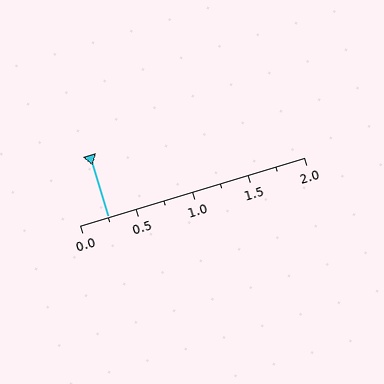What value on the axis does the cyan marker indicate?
The marker indicates approximately 0.25.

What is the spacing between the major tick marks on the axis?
The major ticks are spaced 0.5 apart.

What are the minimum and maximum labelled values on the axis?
The axis runs from 0.0 to 2.0.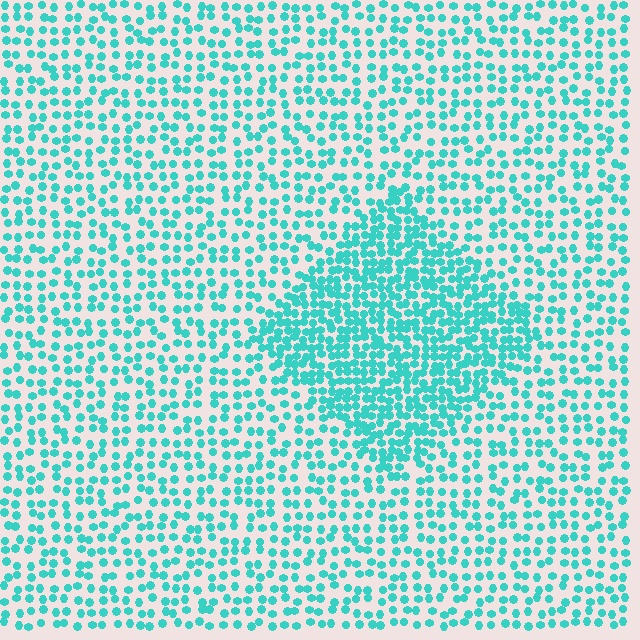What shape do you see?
I see a diamond.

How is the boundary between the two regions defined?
The boundary is defined by a change in element density (approximately 2.0x ratio). All elements are the same color, size, and shape.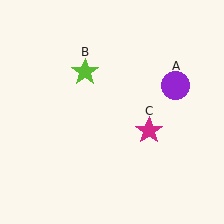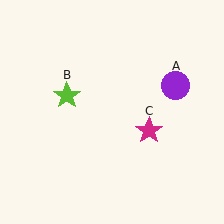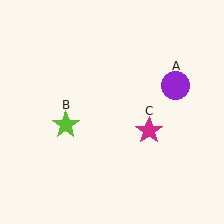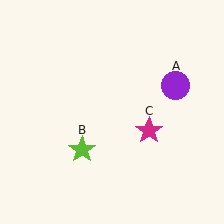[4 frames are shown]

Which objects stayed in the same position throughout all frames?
Purple circle (object A) and magenta star (object C) remained stationary.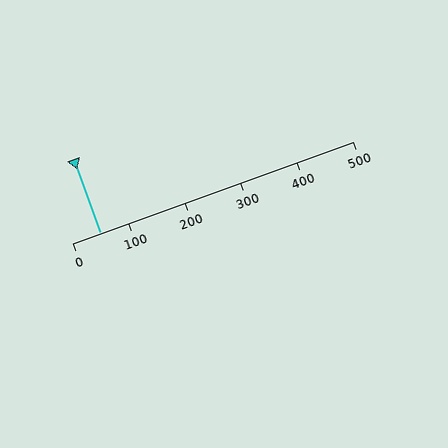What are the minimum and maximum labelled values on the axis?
The axis runs from 0 to 500.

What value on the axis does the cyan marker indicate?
The marker indicates approximately 50.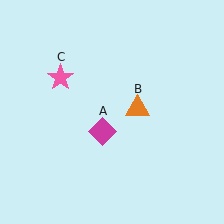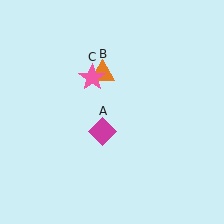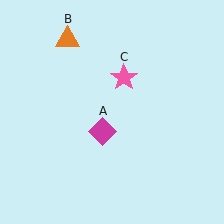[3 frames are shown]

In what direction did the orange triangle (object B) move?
The orange triangle (object B) moved up and to the left.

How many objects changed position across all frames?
2 objects changed position: orange triangle (object B), pink star (object C).